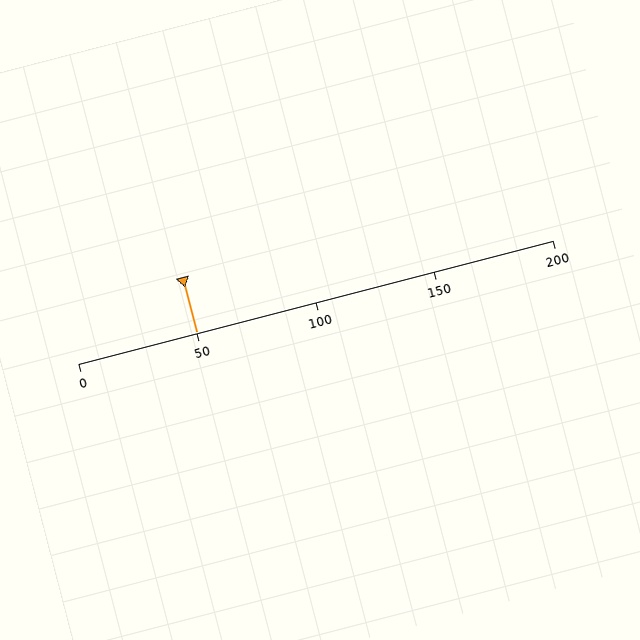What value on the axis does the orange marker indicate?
The marker indicates approximately 50.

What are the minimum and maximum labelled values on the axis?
The axis runs from 0 to 200.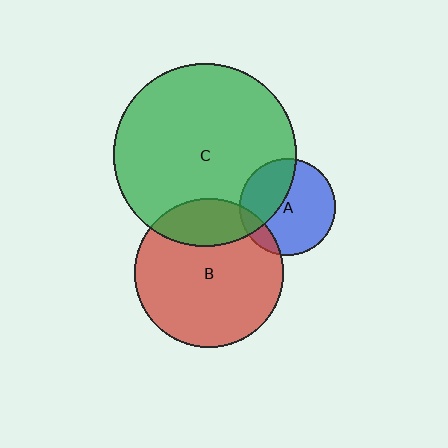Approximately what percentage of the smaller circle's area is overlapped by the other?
Approximately 10%.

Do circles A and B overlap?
Yes.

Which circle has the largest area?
Circle C (green).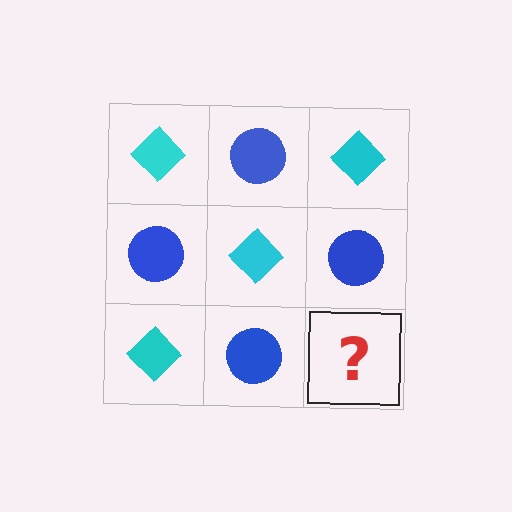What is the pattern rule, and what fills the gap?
The rule is that it alternates cyan diamond and blue circle in a checkerboard pattern. The gap should be filled with a cyan diamond.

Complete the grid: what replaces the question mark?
The question mark should be replaced with a cyan diamond.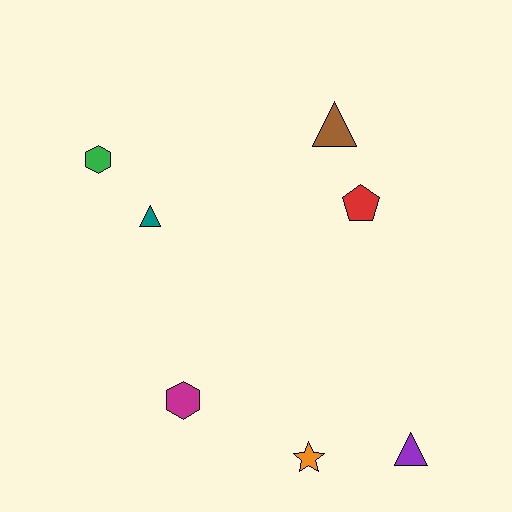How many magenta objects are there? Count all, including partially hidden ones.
There is 1 magenta object.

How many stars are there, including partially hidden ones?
There is 1 star.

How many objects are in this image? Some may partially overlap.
There are 7 objects.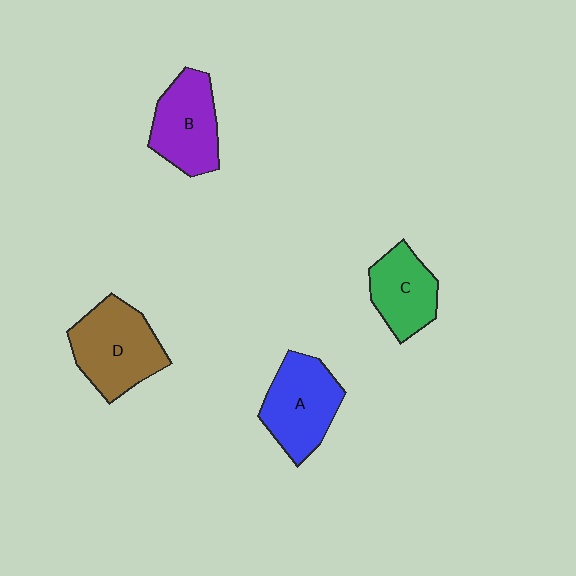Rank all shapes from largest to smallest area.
From largest to smallest: D (brown), A (blue), B (purple), C (green).